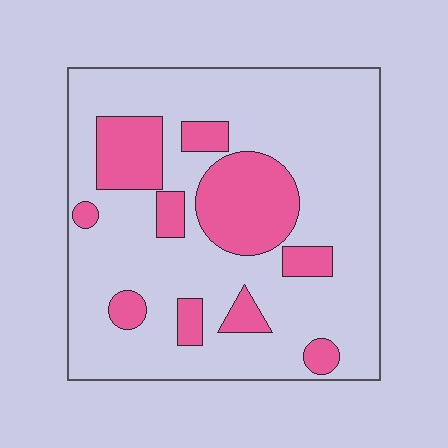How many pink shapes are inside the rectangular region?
10.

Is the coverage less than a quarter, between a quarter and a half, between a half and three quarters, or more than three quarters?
Less than a quarter.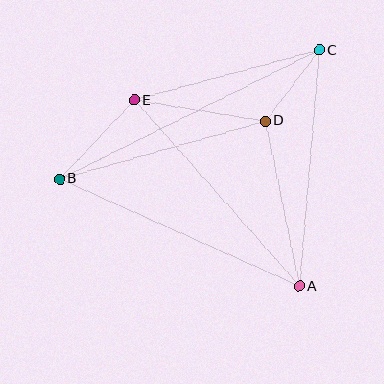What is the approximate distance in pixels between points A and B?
The distance between A and B is approximately 263 pixels.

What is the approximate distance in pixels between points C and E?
The distance between C and E is approximately 192 pixels.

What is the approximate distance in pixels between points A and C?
The distance between A and C is approximately 237 pixels.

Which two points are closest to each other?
Points C and D are closest to each other.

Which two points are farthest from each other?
Points B and C are farthest from each other.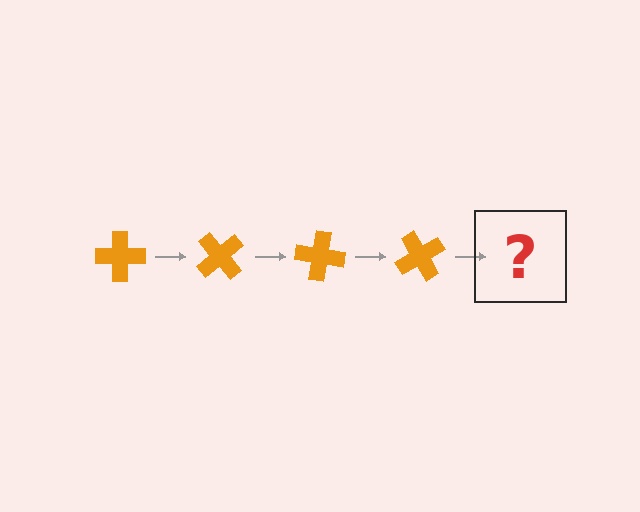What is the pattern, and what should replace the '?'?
The pattern is that the cross rotates 50 degrees each step. The '?' should be an orange cross rotated 200 degrees.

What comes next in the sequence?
The next element should be an orange cross rotated 200 degrees.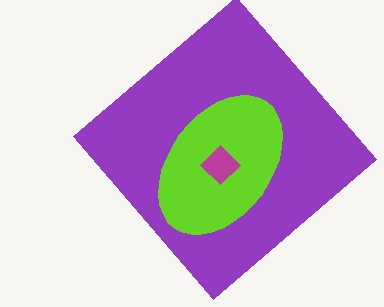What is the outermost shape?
The purple diamond.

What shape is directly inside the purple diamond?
The lime ellipse.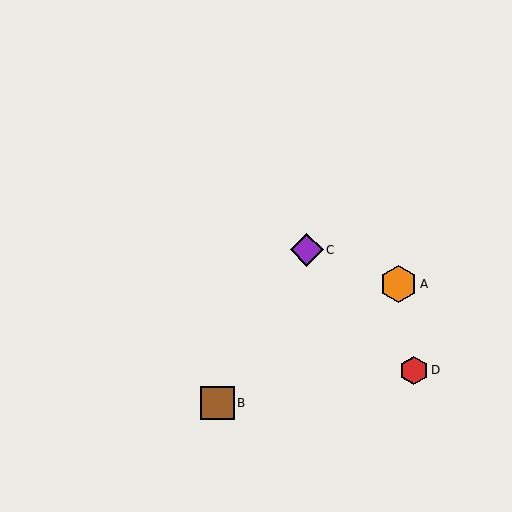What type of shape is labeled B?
Shape B is a brown square.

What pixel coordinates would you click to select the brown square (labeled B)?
Click at (217, 403) to select the brown square B.